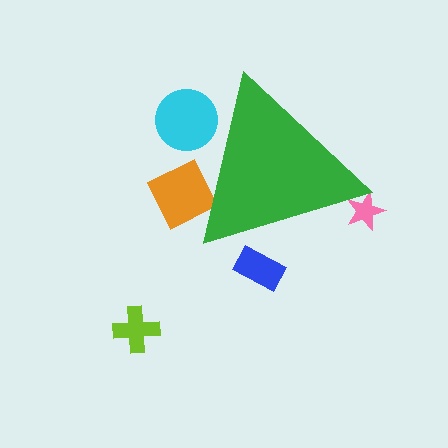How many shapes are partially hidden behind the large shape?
4 shapes are partially hidden.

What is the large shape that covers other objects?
A green triangle.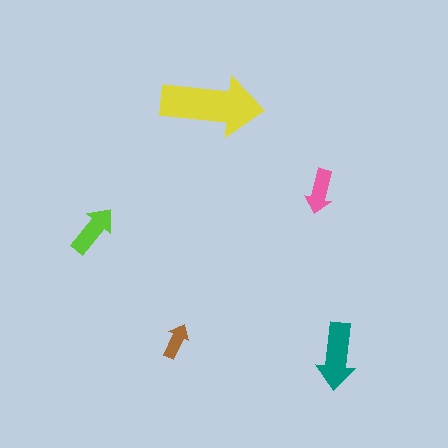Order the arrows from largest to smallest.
the yellow one, the teal one, the lime one, the pink one, the brown one.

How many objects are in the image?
There are 5 objects in the image.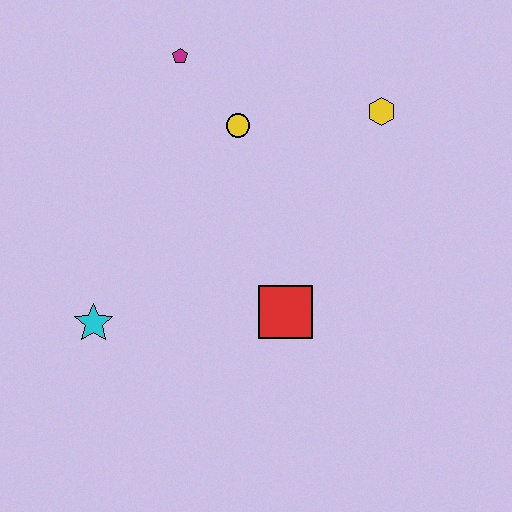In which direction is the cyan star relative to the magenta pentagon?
The cyan star is below the magenta pentagon.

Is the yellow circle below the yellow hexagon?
Yes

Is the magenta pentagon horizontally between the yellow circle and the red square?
No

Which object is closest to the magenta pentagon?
The yellow circle is closest to the magenta pentagon.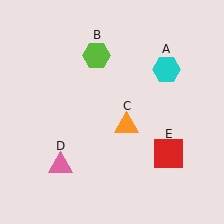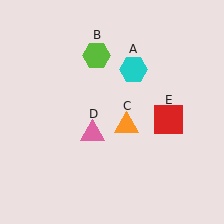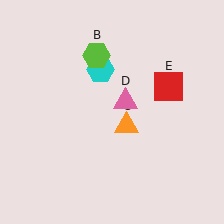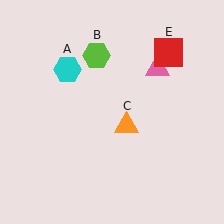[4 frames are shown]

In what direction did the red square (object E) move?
The red square (object E) moved up.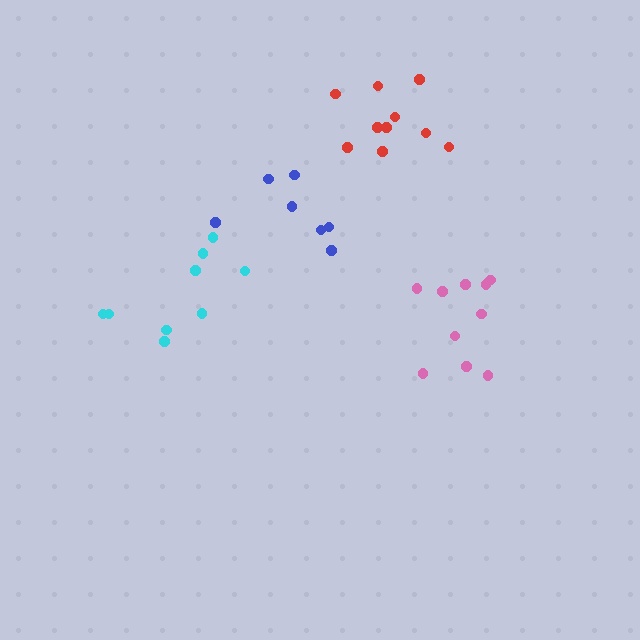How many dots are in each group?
Group 1: 10 dots, Group 2: 7 dots, Group 3: 9 dots, Group 4: 10 dots (36 total).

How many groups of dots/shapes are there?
There are 4 groups.